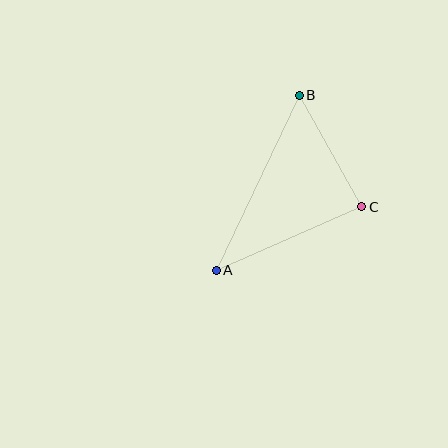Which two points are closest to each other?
Points B and C are closest to each other.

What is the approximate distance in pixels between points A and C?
The distance between A and C is approximately 158 pixels.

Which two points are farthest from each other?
Points A and B are farthest from each other.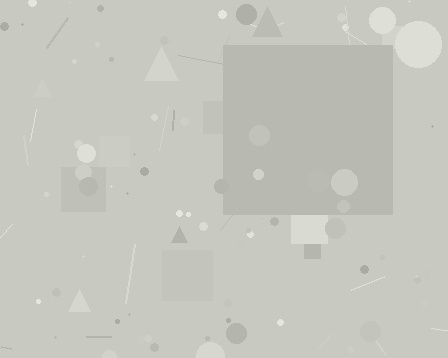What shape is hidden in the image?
A square is hidden in the image.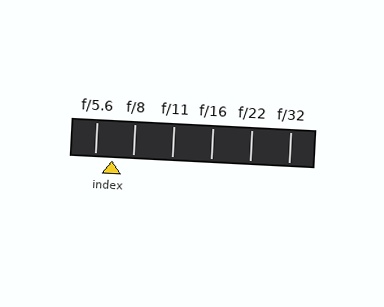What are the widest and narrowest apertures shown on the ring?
The widest aperture shown is f/5.6 and the narrowest is f/32.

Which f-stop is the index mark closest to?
The index mark is closest to f/5.6.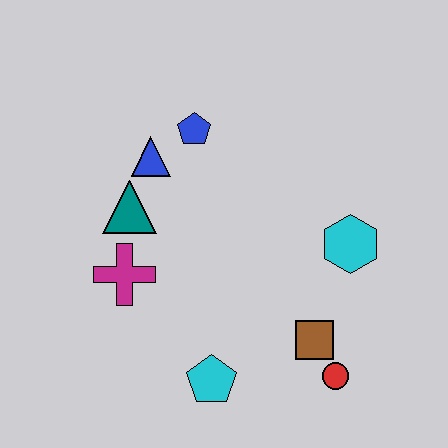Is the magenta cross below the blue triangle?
Yes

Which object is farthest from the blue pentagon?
The red circle is farthest from the blue pentagon.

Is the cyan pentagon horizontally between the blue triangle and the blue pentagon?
No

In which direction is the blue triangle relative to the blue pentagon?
The blue triangle is to the left of the blue pentagon.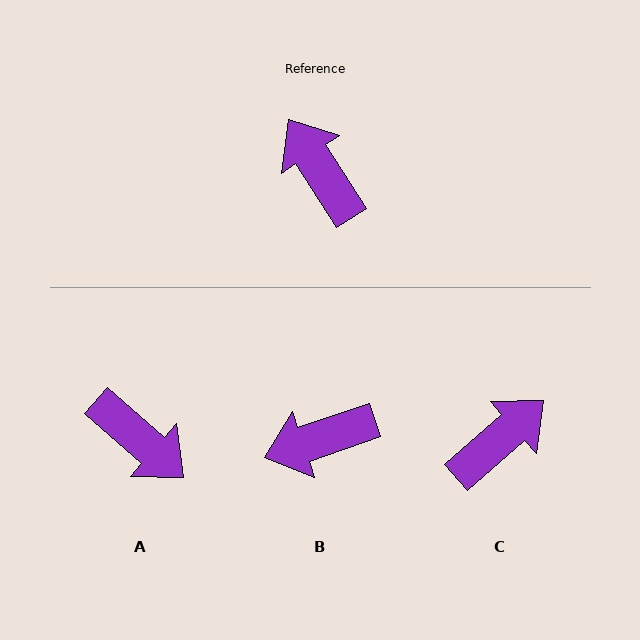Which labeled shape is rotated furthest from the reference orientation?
A, about 164 degrees away.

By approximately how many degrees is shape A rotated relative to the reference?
Approximately 164 degrees clockwise.